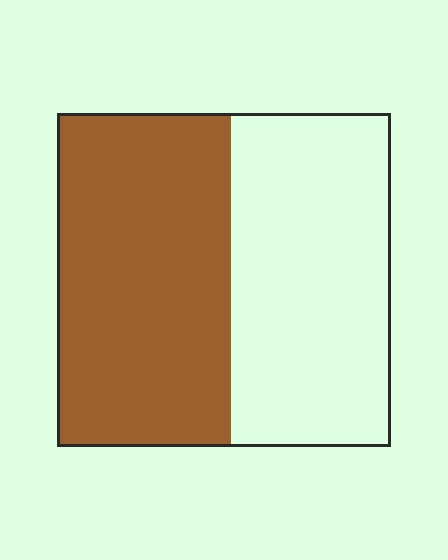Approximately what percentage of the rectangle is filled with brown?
Approximately 50%.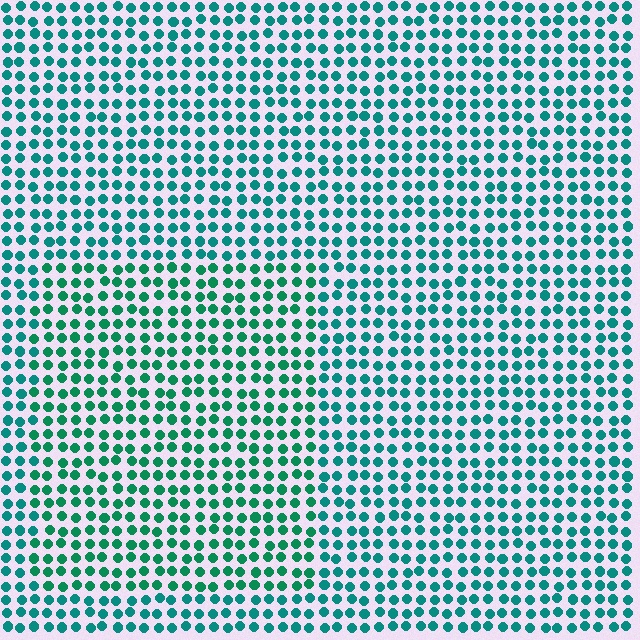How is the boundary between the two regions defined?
The boundary is defined purely by a slight shift in hue (about 21 degrees). Spacing, size, and orientation are identical on both sides.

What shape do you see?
I see a rectangle.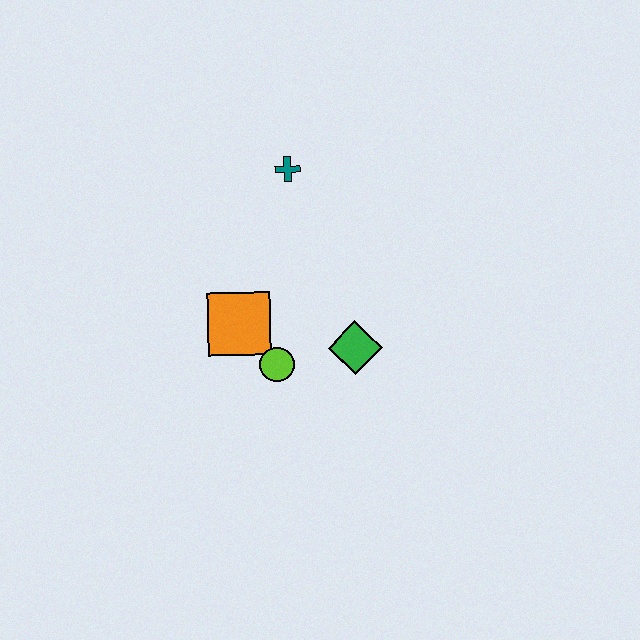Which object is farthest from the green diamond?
The teal cross is farthest from the green diamond.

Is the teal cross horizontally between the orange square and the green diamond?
Yes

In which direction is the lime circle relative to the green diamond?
The lime circle is to the left of the green diamond.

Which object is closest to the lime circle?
The orange square is closest to the lime circle.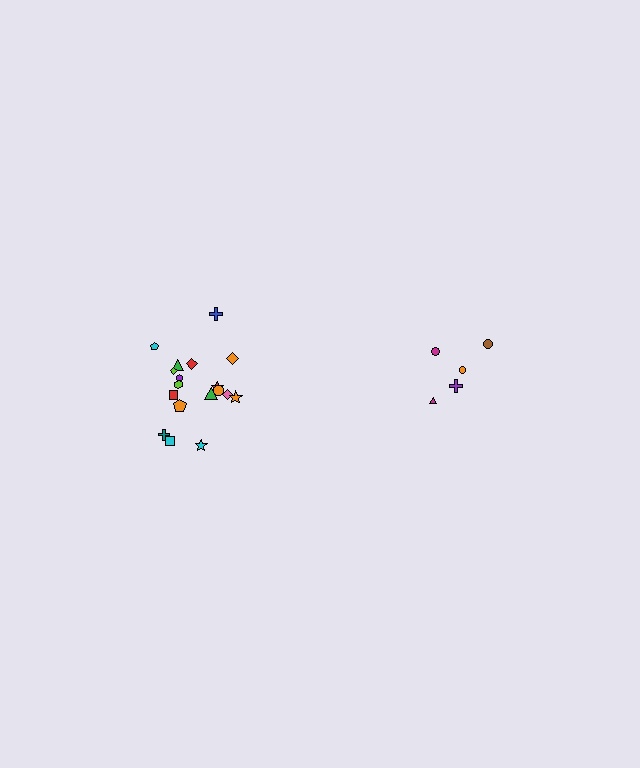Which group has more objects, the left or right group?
The left group.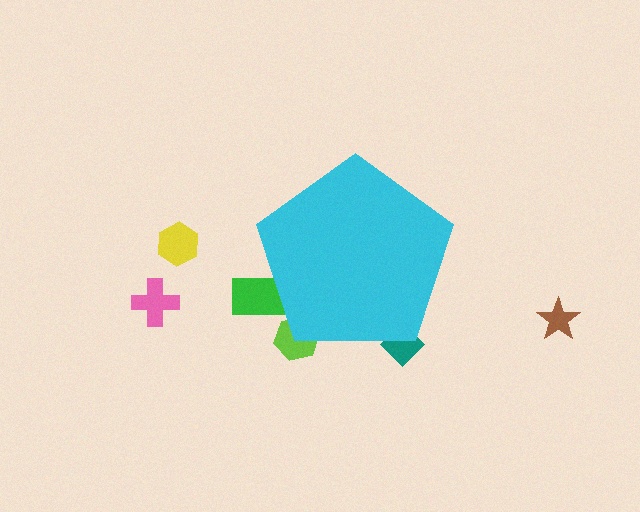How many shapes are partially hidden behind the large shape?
3 shapes are partially hidden.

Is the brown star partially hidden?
No, the brown star is fully visible.